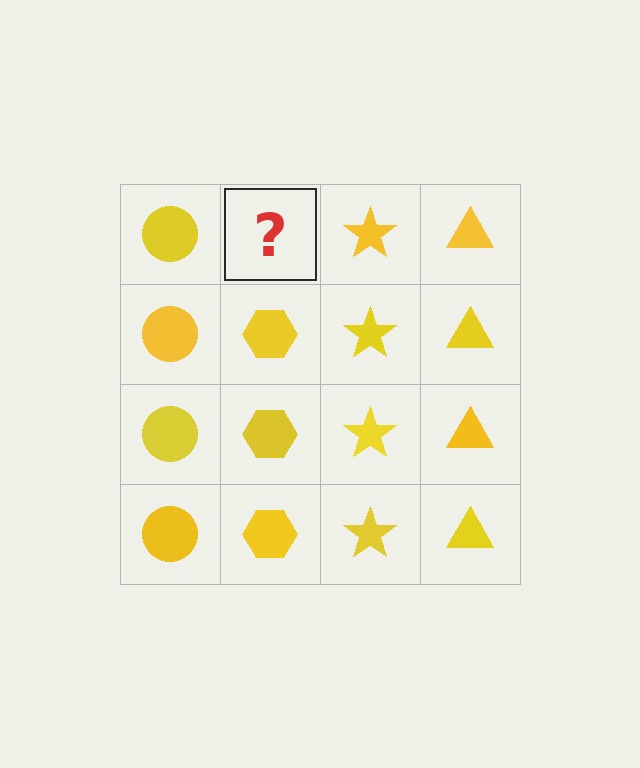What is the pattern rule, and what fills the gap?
The rule is that each column has a consistent shape. The gap should be filled with a yellow hexagon.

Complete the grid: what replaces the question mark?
The question mark should be replaced with a yellow hexagon.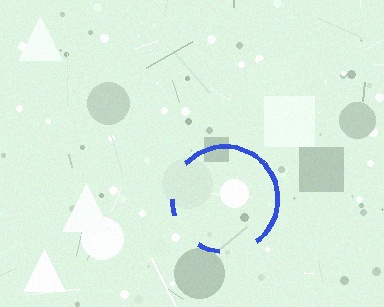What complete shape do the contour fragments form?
The contour fragments form a circle.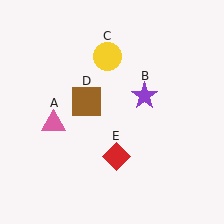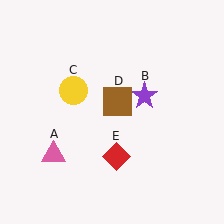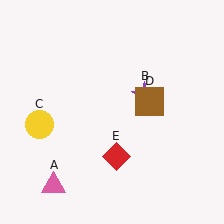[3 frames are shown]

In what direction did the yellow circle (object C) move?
The yellow circle (object C) moved down and to the left.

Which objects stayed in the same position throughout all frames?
Purple star (object B) and red diamond (object E) remained stationary.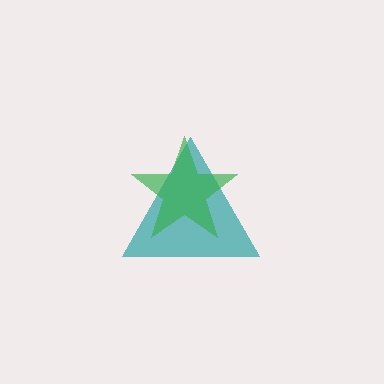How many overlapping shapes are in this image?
There are 2 overlapping shapes in the image.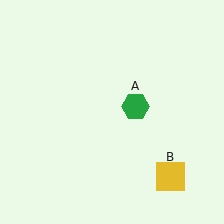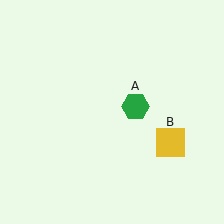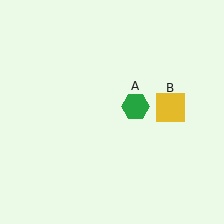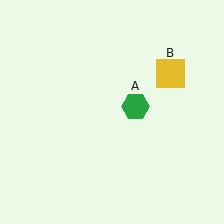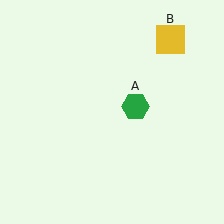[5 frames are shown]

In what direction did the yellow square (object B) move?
The yellow square (object B) moved up.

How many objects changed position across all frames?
1 object changed position: yellow square (object B).